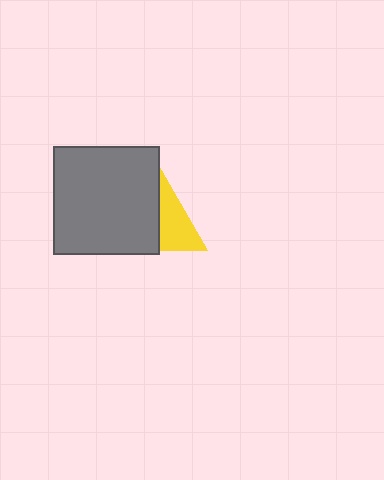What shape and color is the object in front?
The object in front is a gray rectangle.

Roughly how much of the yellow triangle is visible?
A small part of it is visible (roughly 36%).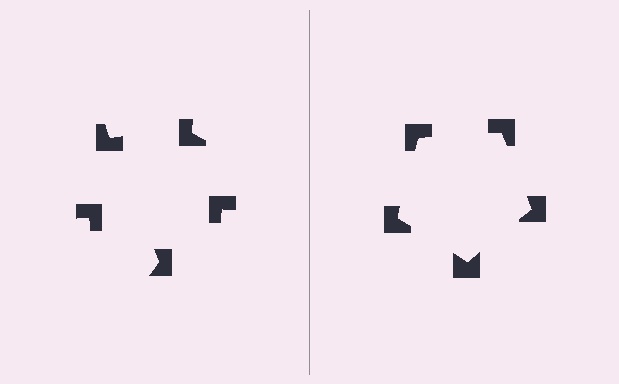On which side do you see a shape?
An illusory pentagon appears on the right side. On the left side the wedge cuts are rotated, so no coherent shape forms.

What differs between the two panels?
The notched squares are positioned identically on both sides; only the wedge orientations differ. On the right they align to a pentagon; on the left they are misaligned.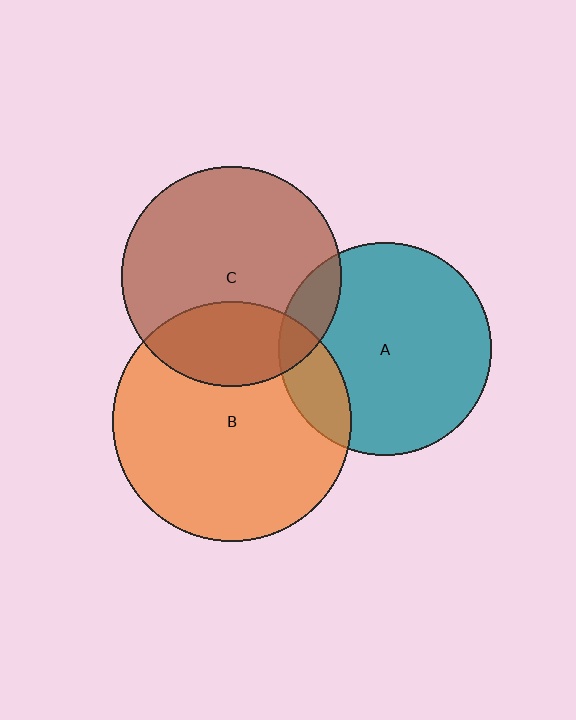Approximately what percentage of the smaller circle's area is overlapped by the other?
Approximately 10%.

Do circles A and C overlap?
Yes.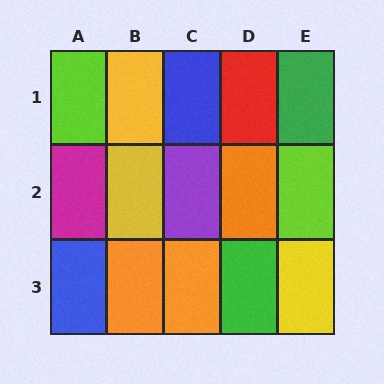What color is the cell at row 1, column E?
Green.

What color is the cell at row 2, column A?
Magenta.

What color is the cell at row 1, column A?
Lime.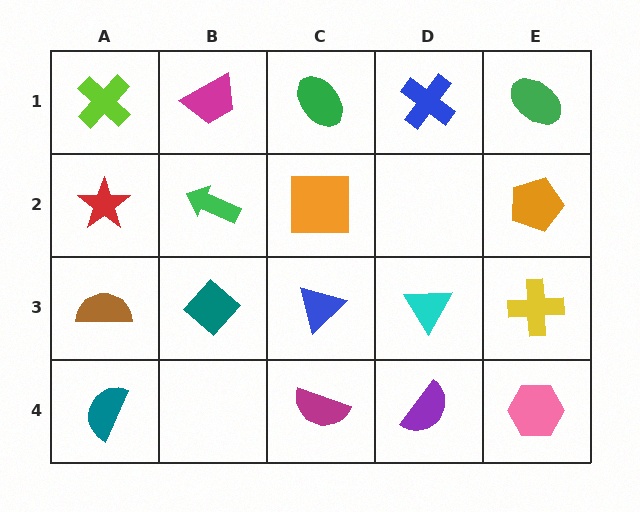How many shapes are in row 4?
4 shapes.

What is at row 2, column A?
A red star.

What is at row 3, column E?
A yellow cross.